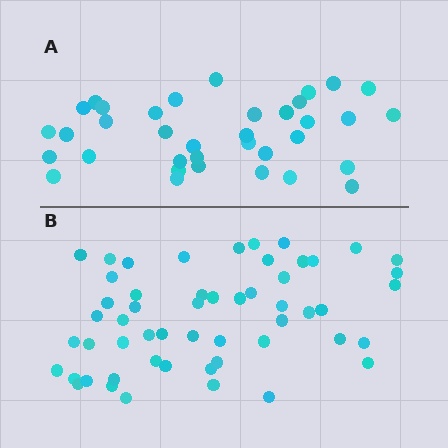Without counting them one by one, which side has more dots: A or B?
Region B (the bottom region) has more dots.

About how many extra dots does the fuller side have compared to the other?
Region B has approximately 20 more dots than region A.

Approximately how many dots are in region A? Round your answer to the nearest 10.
About 40 dots. (The exact count is 36, which rounds to 40.)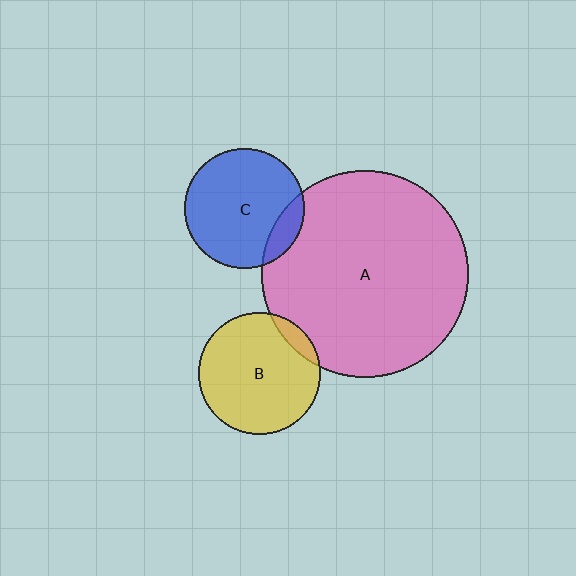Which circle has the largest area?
Circle A (pink).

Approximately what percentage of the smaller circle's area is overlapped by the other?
Approximately 10%.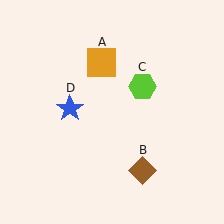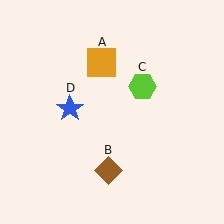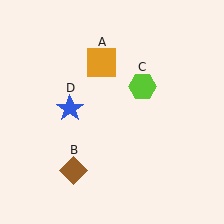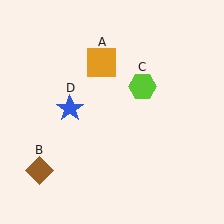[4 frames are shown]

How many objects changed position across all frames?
1 object changed position: brown diamond (object B).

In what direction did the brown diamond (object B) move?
The brown diamond (object B) moved left.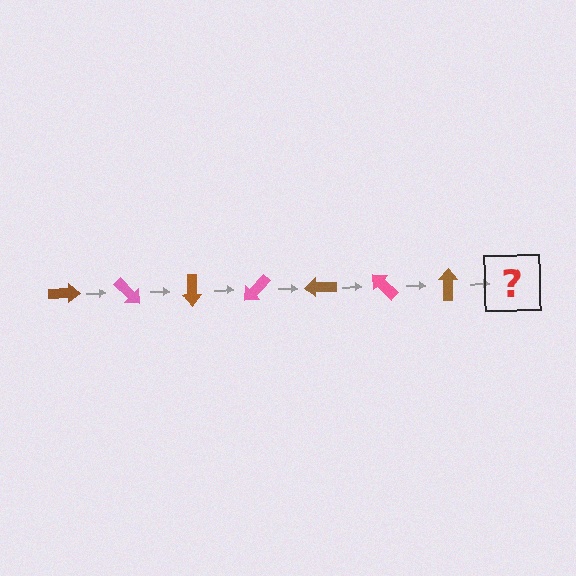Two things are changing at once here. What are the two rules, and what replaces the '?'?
The two rules are that it rotates 45 degrees each step and the color cycles through brown and pink. The '?' should be a pink arrow, rotated 315 degrees from the start.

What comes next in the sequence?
The next element should be a pink arrow, rotated 315 degrees from the start.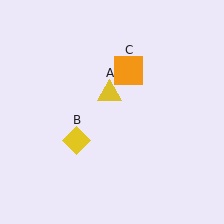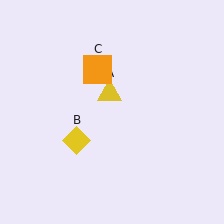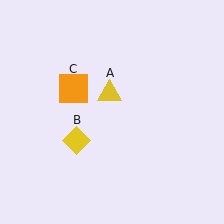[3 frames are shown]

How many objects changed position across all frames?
1 object changed position: orange square (object C).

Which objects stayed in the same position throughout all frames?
Yellow triangle (object A) and yellow diamond (object B) remained stationary.